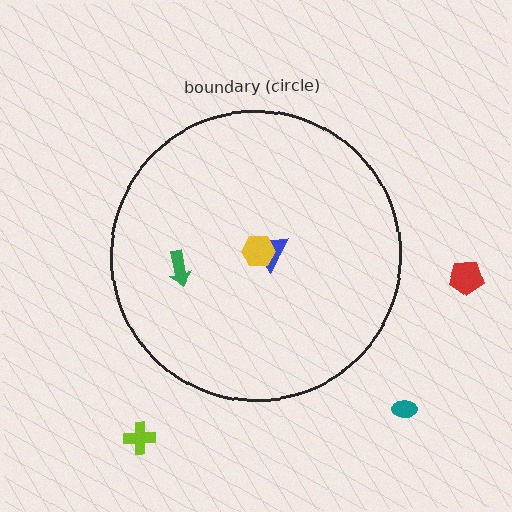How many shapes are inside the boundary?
3 inside, 3 outside.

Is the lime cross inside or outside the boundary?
Outside.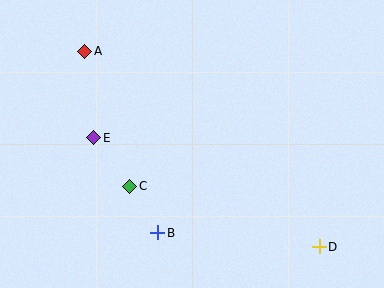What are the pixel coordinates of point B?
Point B is at (158, 233).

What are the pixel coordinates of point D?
Point D is at (319, 247).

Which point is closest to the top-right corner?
Point D is closest to the top-right corner.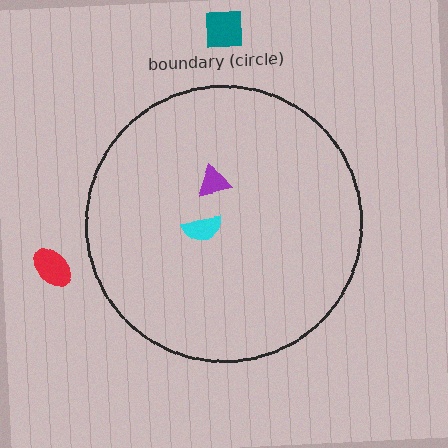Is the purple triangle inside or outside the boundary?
Inside.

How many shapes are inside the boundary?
2 inside, 2 outside.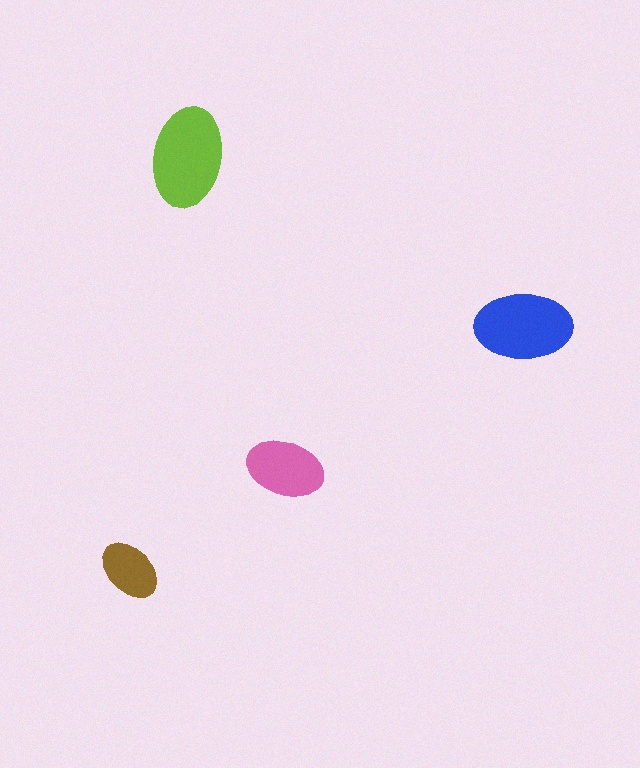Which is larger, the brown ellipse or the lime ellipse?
The lime one.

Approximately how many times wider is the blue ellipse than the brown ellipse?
About 1.5 times wider.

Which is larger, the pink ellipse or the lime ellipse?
The lime one.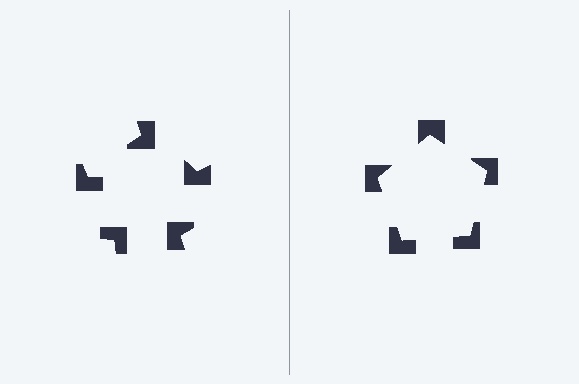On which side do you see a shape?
An illusory pentagon appears on the right side. On the left side the wedge cuts are rotated, so no coherent shape forms.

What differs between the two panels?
The notched squares are positioned identically on both sides; only the wedge orientations differ. On the right they align to a pentagon; on the left they are misaligned.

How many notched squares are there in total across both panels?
10 — 5 on each side.